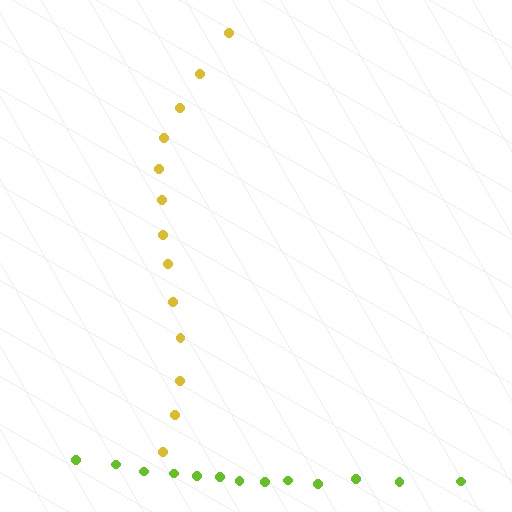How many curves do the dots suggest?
There are 2 distinct paths.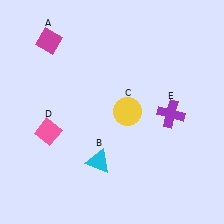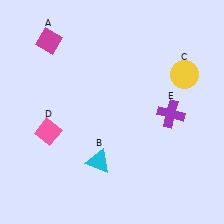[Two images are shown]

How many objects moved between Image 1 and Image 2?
1 object moved between the two images.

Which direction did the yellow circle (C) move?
The yellow circle (C) moved right.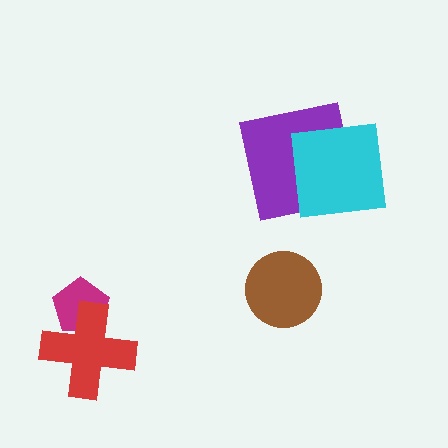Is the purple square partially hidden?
Yes, it is partially covered by another shape.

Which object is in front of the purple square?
The cyan square is in front of the purple square.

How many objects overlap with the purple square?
1 object overlaps with the purple square.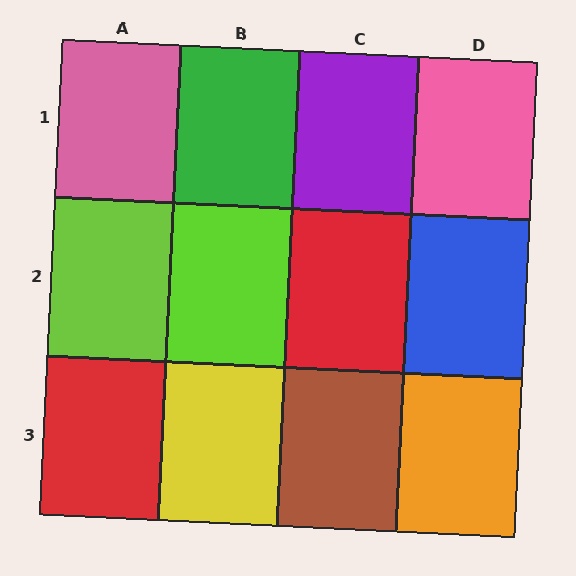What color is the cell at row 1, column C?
Purple.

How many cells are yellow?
1 cell is yellow.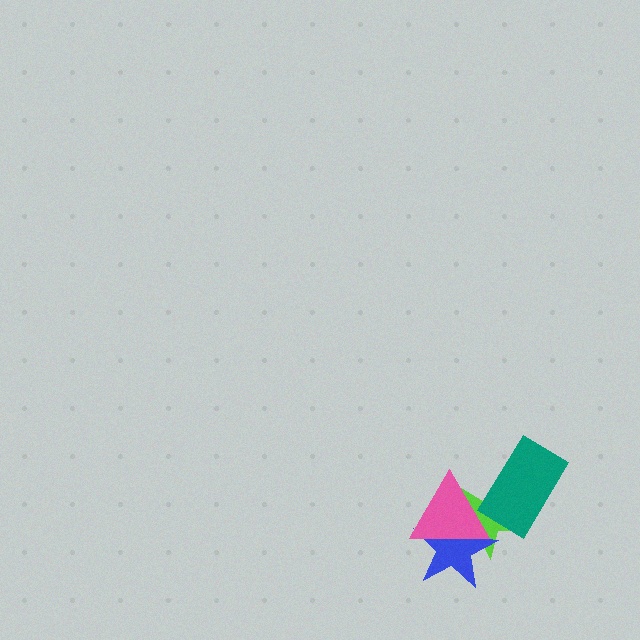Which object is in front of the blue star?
The pink triangle is in front of the blue star.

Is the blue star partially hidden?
Yes, it is partially covered by another shape.